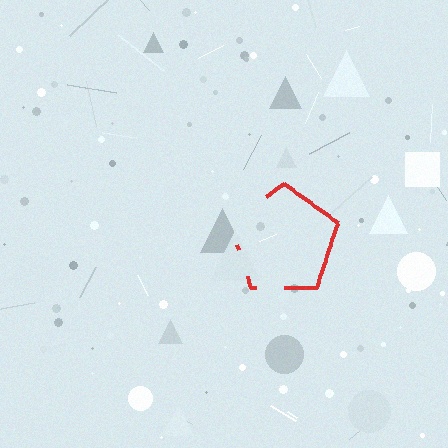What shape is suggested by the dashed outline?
The dashed outline suggests a pentagon.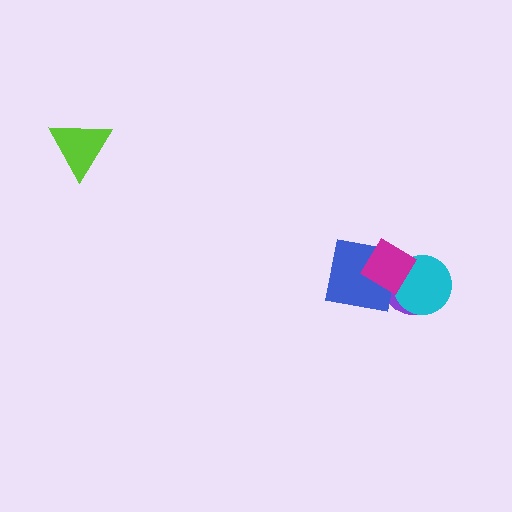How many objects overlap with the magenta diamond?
3 objects overlap with the magenta diamond.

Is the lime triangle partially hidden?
No, no other shape covers it.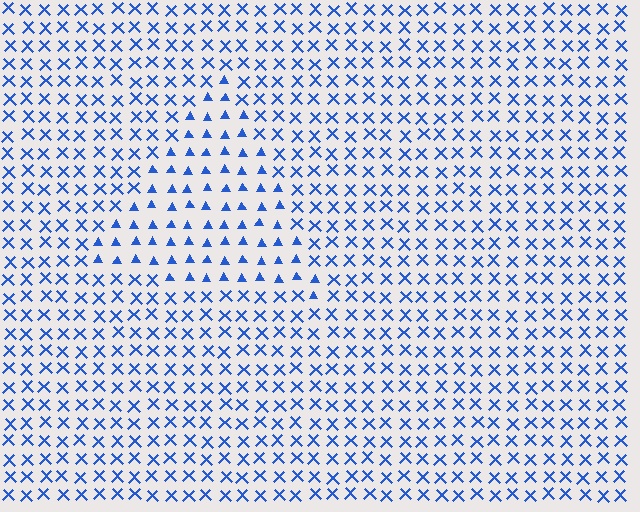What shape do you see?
I see a triangle.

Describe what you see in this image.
The image is filled with small blue elements arranged in a uniform grid. A triangle-shaped region contains triangles, while the surrounding area contains X marks. The boundary is defined purely by the change in element shape.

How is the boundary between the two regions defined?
The boundary is defined by a change in element shape: triangles inside vs. X marks outside. All elements share the same color and spacing.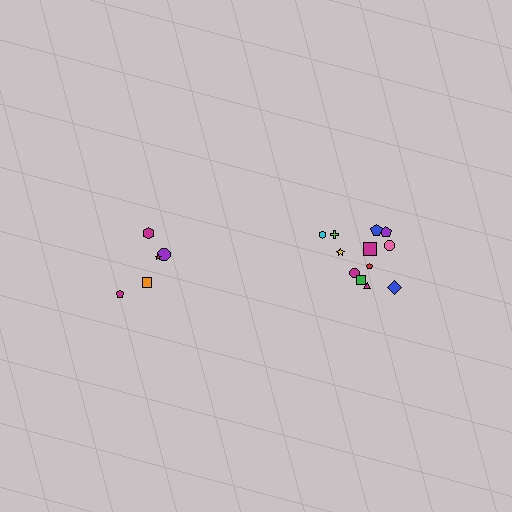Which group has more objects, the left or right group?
The right group.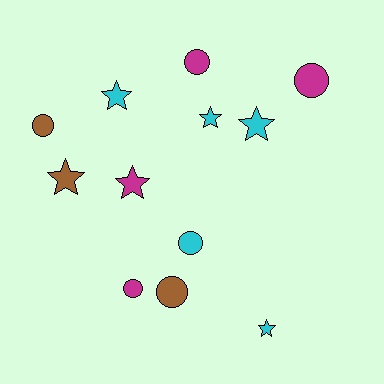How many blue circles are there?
There are no blue circles.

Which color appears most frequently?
Cyan, with 5 objects.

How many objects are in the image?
There are 12 objects.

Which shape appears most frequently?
Star, with 6 objects.